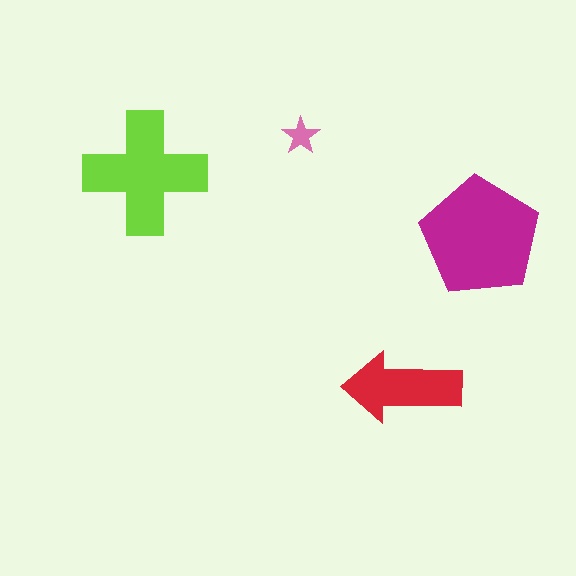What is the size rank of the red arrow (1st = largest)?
3rd.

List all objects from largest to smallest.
The magenta pentagon, the lime cross, the red arrow, the pink star.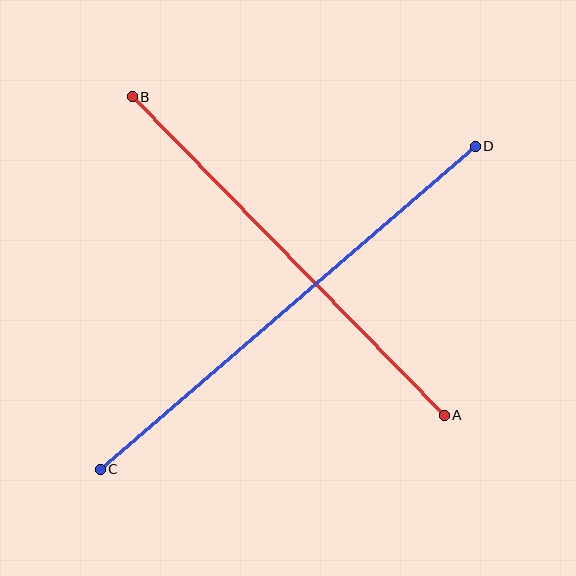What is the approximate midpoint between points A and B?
The midpoint is at approximately (288, 256) pixels.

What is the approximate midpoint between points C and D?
The midpoint is at approximately (288, 308) pixels.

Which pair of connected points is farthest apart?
Points C and D are farthest apart.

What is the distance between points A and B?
The distance is approximately 446 pixels.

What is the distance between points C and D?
The distance is approximately 495 pixels.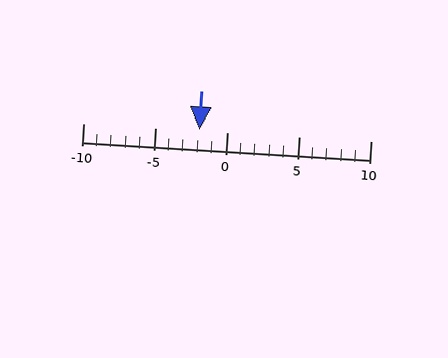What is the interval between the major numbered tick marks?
The major tick marks are spaced 5 units apart.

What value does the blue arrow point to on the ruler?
The blue arrow points to approximately -2.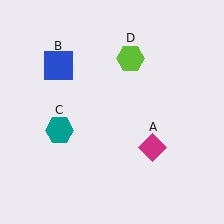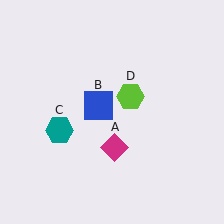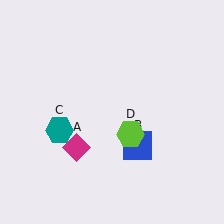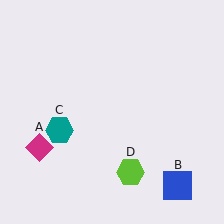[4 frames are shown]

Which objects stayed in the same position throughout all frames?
Teal hexagon (object C) remained stationary.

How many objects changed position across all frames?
3 objects changed position: magenta diamond (object A), blue square (object B), lime hexagon (object D).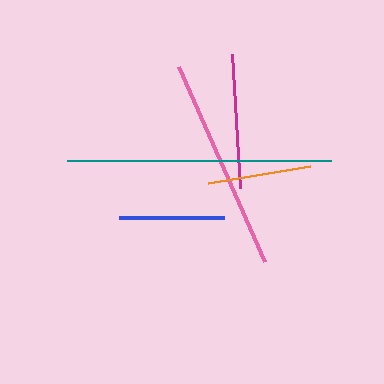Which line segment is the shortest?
The orange line is the shortest at approximately 104 pixels.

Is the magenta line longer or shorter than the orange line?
The magenta line is longer than the orange line.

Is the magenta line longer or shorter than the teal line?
The teal line is longer than the magenta line.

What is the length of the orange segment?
The orange segment is approximately 104 pixels long.